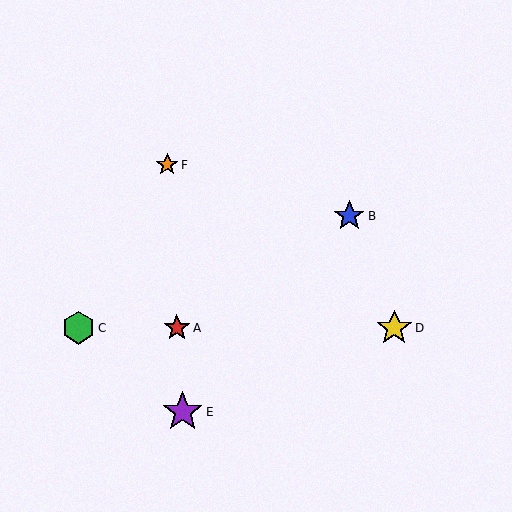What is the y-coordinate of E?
Object E is at y≈412.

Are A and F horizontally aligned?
No, A is at y≈328 and F is at y≈165.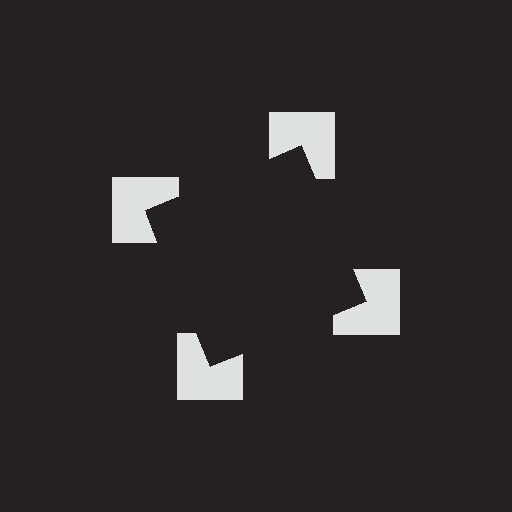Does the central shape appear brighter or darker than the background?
It typically appears slightly darker than the background, even though no actual brightness change is drawn.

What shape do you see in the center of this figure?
An illusory square — its edges are inferred from the aligned wedge cuts in the notched squares, not physically drawn.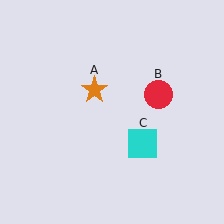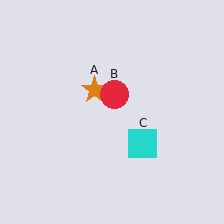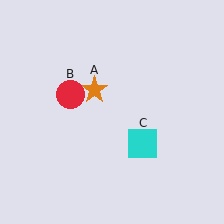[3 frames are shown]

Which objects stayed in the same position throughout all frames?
Orange star (object A) and cyan square (object C) remained stationary.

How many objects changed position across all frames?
1 object changed position: red circle (object B).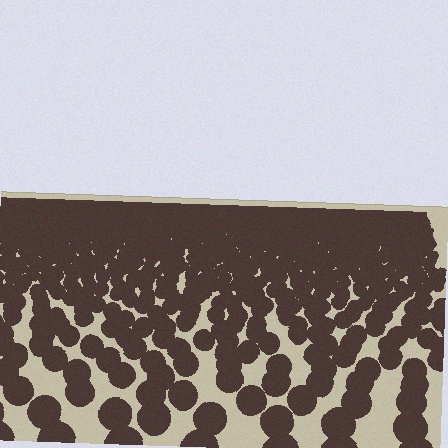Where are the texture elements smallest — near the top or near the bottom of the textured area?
Near the top.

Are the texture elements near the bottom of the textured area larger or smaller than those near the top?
Larger. Near the bottom, elements are closer to the viewer and appear at a bigger on-screen size.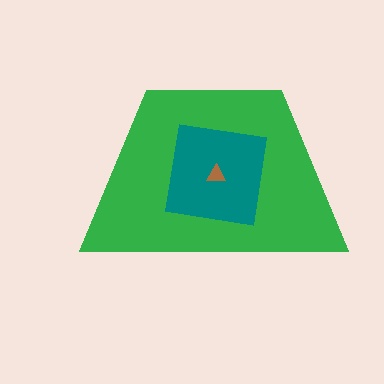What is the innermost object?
The brown triangle.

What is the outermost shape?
The green trapezoid.